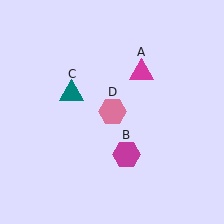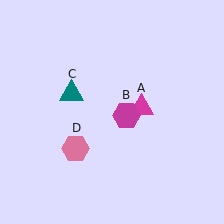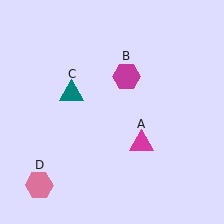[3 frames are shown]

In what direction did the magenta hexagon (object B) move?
The magenta hexagon (object B) moved up.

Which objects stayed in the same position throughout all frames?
Teal triangle (object C) remained stationary.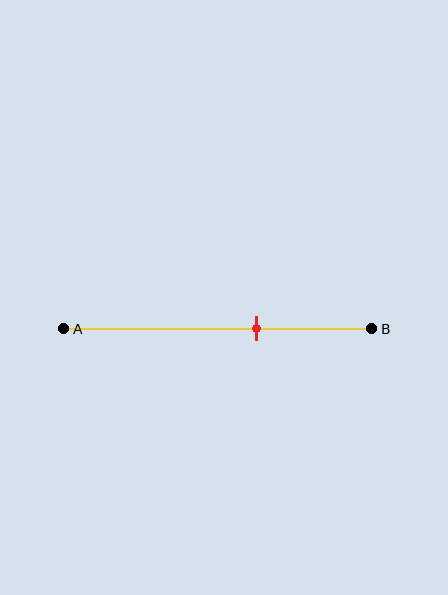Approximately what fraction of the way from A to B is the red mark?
The red mark is approximately 60% of the way from A to B.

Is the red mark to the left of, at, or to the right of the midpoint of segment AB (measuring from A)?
The red mark is to the right of the midpoint of segment AB.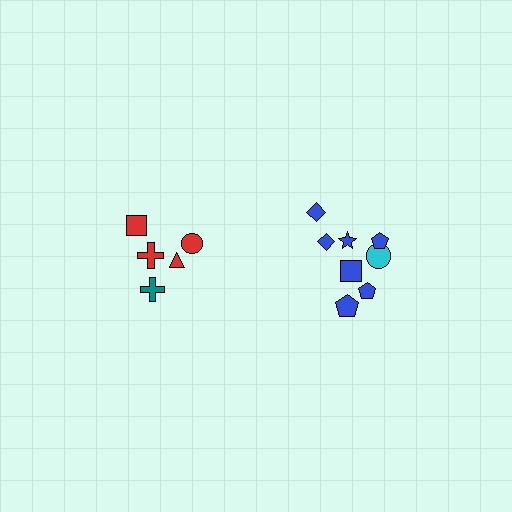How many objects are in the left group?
There are 5 objects.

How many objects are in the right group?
There are 8 objects.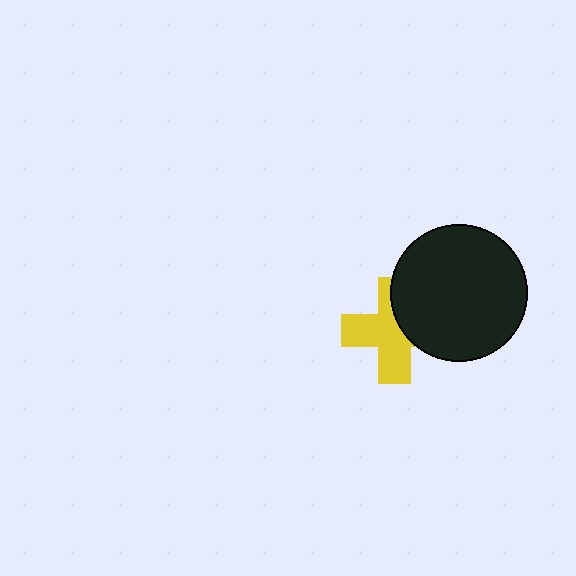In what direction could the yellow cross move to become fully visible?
The yellow cross could move left. That would shift it out from behind the black circle entirely.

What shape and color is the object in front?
The object in front is a black circle.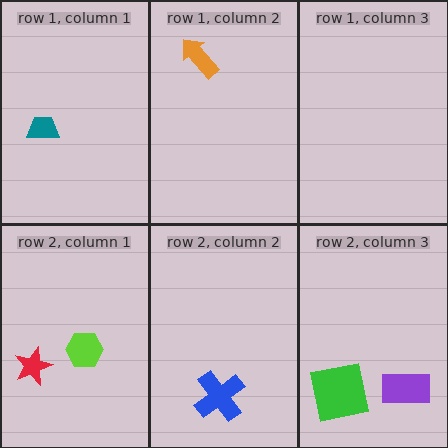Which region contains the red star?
The row 2, column 1 region.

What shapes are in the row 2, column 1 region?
The red star, the lime hexagon.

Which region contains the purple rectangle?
The row 2, column 3 region.